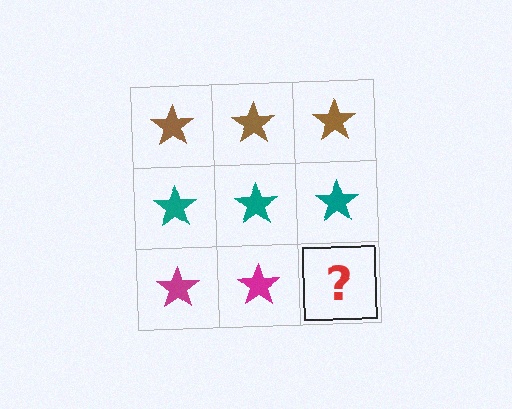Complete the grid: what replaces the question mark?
The question mark should be replaced with a magenta star.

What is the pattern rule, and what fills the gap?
The rule is that each row has a consistent color. The gap should be filled with a magenta star.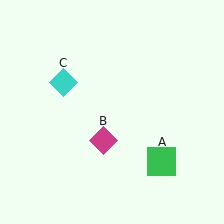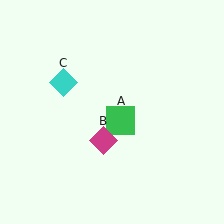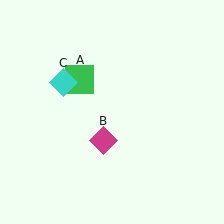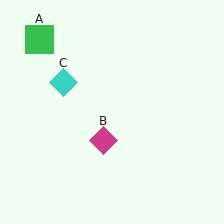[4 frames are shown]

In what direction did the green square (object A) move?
The green square (object A) moved up and to the left.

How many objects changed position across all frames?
1 object changed position: green square (object A).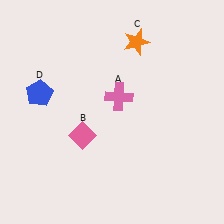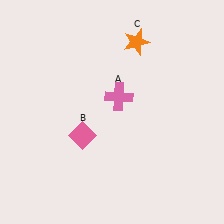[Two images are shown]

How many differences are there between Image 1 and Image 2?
There is 1 difference between the two images.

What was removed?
The blue pentagon (D) was removed in Image 2.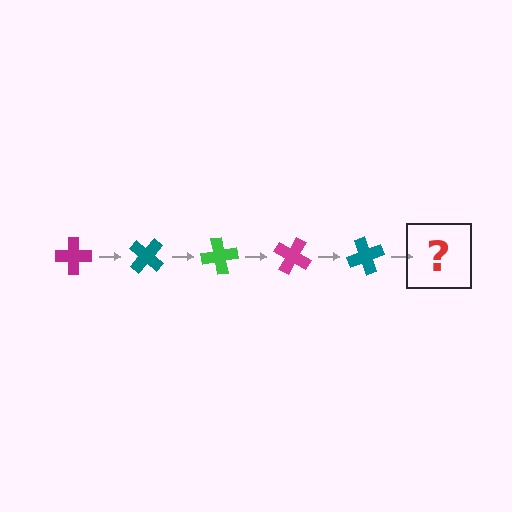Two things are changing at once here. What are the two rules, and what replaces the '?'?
The two rules are that it rotates 40 degrees each step and the color cycles through magenta, teal, and green. The '?' should be a green cross, rotated 200 degrees from the start.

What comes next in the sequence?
The next element should be a green cross, rotated 200 degrees from the start.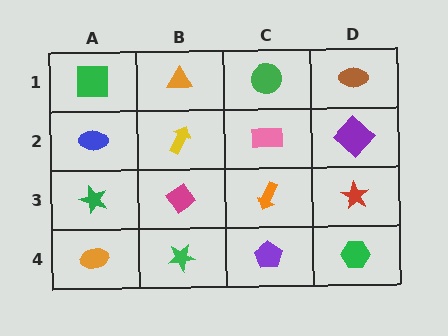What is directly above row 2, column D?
A brown ellipse.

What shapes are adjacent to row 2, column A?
A green square (row 1, column A), a green star (row 3, column A), a yellow arrow (row 2, column B).